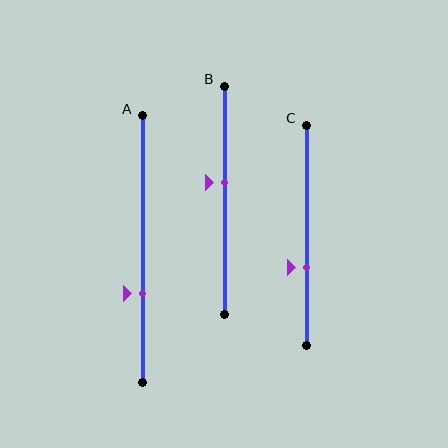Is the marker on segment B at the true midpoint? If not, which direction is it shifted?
No, the marker on segment B is shifted upward by about 8% of the segment length.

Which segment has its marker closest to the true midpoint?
Segment B has its marker closest to the true midpoint.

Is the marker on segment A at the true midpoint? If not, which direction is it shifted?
No, the marker on segment A is shifted downward by about 17% of the segment length.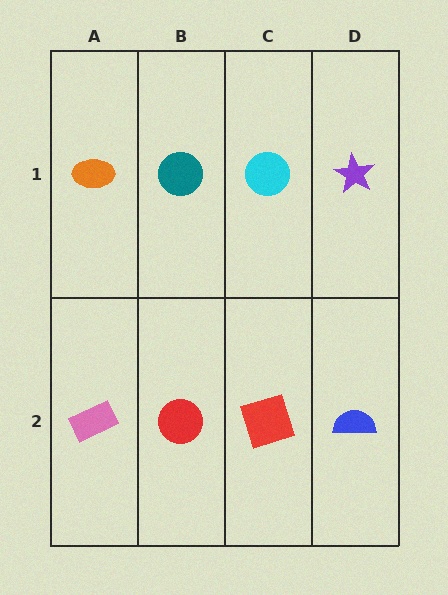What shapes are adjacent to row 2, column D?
A purple star (row 1, column D), a red square (row 2, column C).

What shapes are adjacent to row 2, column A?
An orange ellipse (row 1, column A), a red circle (row 2, column B).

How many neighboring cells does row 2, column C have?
3.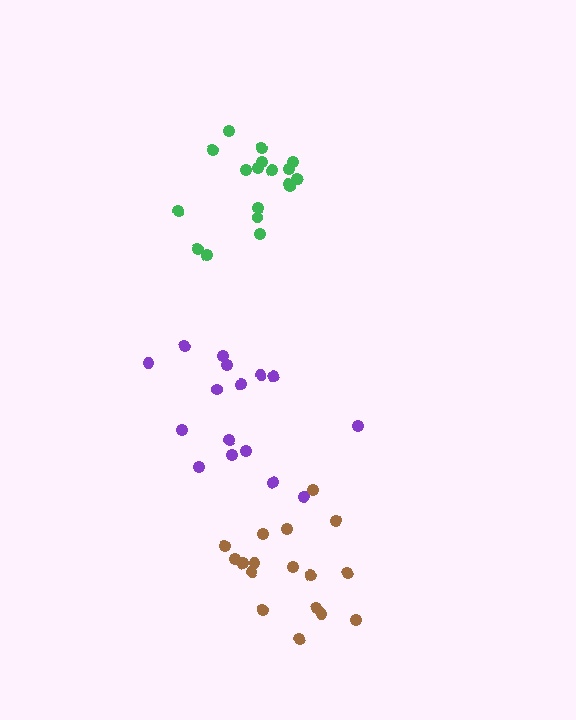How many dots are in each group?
Group 1: 16 dots, Group 2: 17 dots, Group 3: 18 dots (51 total).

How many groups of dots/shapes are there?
There are 3 groups.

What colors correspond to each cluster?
The clusters are colored: purple, brown, green.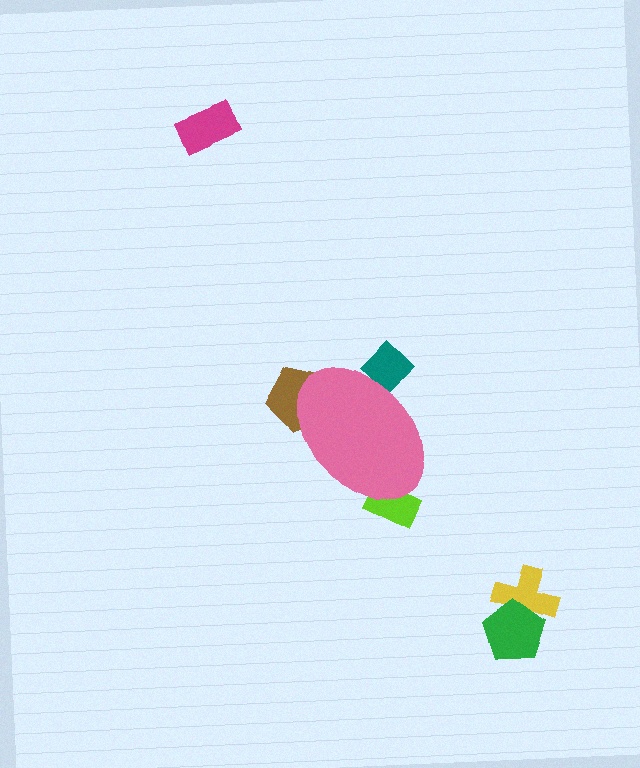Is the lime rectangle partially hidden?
Yes, the lime rectangle is partially hidden behind the pink ellipse.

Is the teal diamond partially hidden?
Yes, the teal diamond is partially hidden behind the pink ellipse.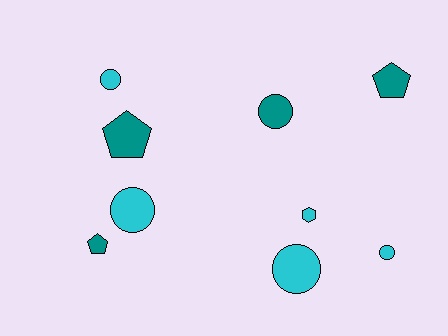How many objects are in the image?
There are 9 objects.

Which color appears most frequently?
Cyan, with 5 objects.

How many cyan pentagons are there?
There are no cyan pentagons.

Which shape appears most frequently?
Circle, with 5 objects.